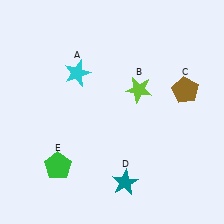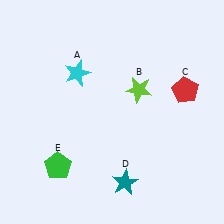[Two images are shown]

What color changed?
The pentagon (C) changed from brown in Image 1 to red in Image 2.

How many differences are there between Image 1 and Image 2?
There is 1 difference between the two images.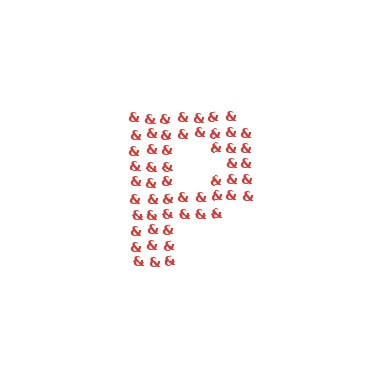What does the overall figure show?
The overall figure shows the letter P.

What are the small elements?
The small elements are ampersands.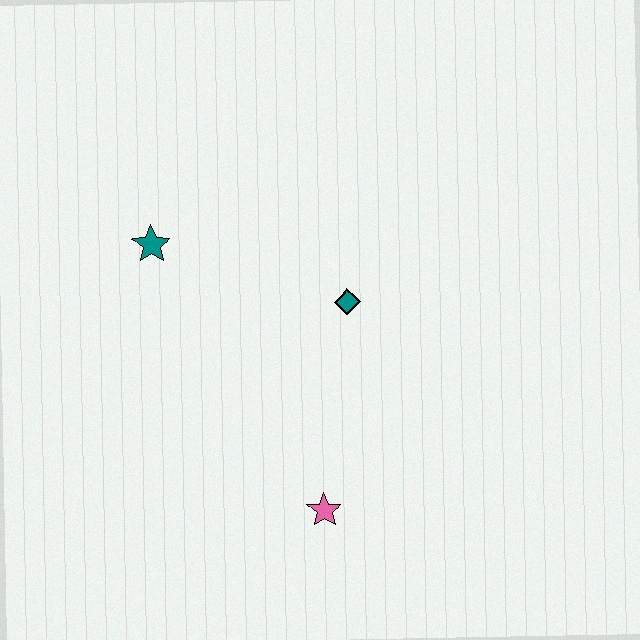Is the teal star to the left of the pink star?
Yes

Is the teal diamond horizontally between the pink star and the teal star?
No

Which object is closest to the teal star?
The teal diamond is closest to the teal star.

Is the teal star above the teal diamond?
Yes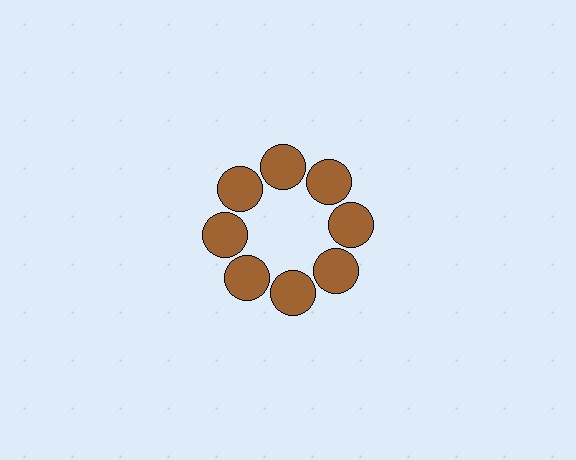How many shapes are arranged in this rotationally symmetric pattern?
There are 8 shapes, arranged in 8 groups of 1.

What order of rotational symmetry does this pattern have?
This pattern has 8-fold rotational symmetry.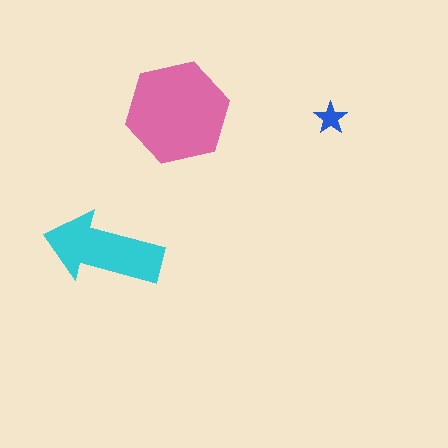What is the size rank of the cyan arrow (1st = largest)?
2nd.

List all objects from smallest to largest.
The blue star, the cyan arrow, the pink hexagon.